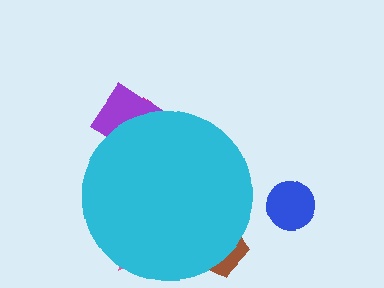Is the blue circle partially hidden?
No, the blue circle is fully visible.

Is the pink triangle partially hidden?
Yes, the pink triangle is partially hidden behind the cyan circle.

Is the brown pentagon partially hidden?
Yes, the brown pentagon is partially hidden behind the cyan circle.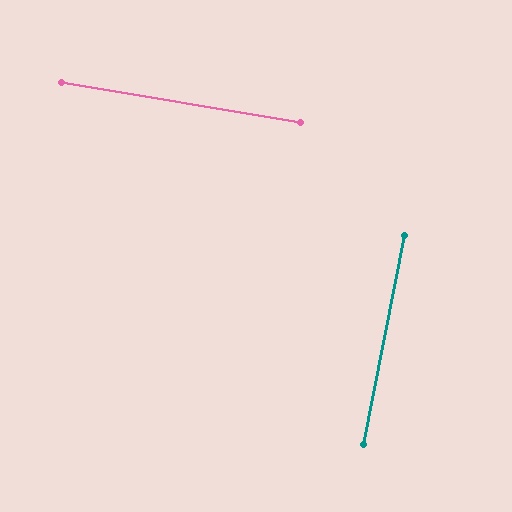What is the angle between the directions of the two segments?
Approximately 88 degrees.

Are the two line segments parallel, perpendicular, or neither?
Perpendicular — they meet at approximately 88°.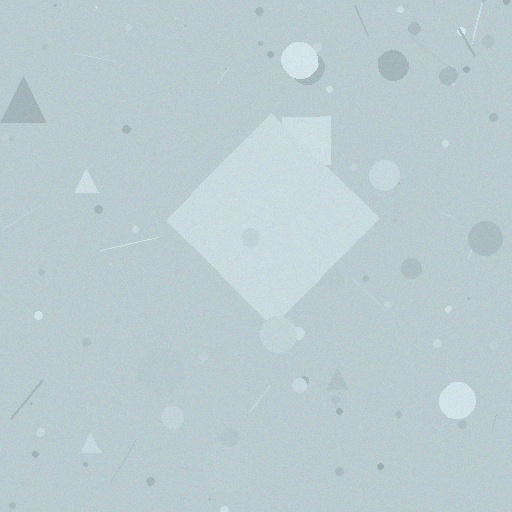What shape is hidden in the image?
A diamond is hidden in the image.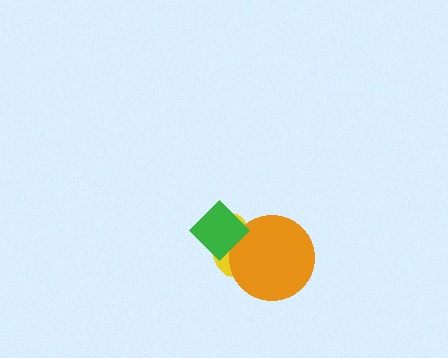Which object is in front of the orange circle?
The green diamond is in front of the orange circle.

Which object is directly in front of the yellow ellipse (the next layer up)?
The orange circle is directly in front of the yellow ellipse.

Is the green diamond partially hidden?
No, no other shape covers it.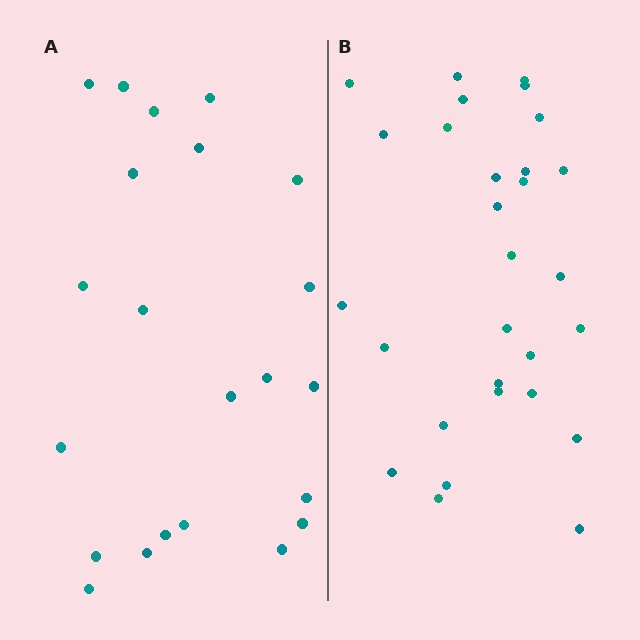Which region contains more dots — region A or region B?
Region B (the right region) has more dots.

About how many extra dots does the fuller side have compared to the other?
Region B has roughly 8 or so more dots than region A.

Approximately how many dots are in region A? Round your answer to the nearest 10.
About 20 dots. (The exact count is 22, which rounds to 20.)